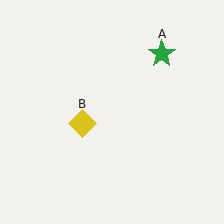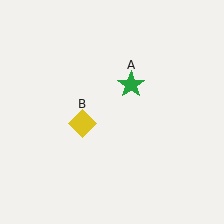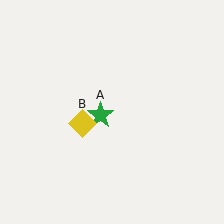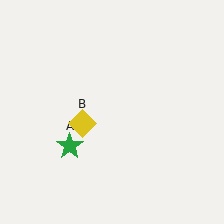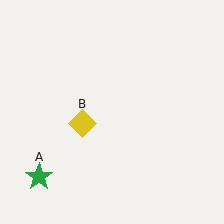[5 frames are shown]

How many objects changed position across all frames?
1 object changed position: green star (object A).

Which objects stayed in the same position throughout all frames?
Yellow diamond (object B) remained stationary.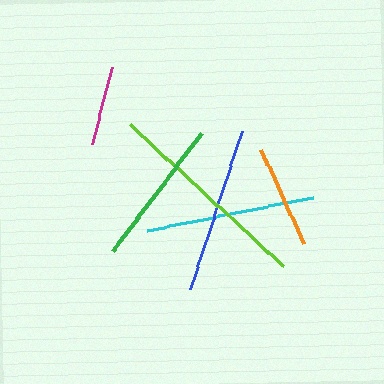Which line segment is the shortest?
The magenta line is the shortest at approximately 79 pixels.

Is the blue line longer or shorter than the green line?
The blue line is longer than the green line.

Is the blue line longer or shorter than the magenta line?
The blue line is longer than the magenta line.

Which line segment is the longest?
The lime line is the longest at approximately 209 pixels.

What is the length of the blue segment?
The blue segment is approximately 166 pixels long.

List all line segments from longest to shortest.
From longest to shortest: lime, cyan, blue, green, orange, magenta.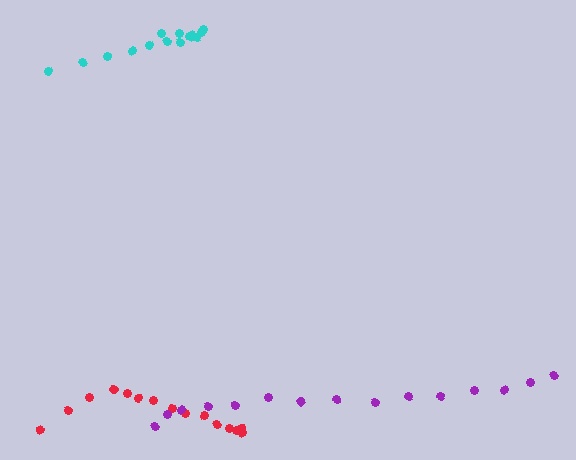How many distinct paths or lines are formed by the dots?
There are 3 distinct paths.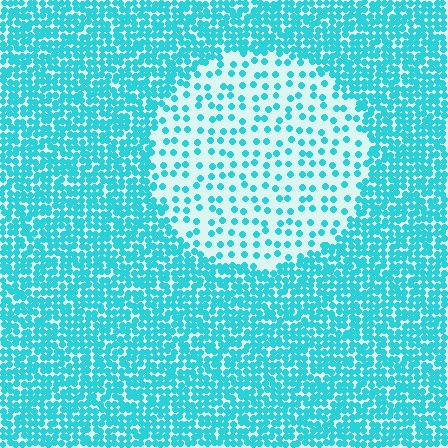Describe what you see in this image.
The image contains small cyan elements arranged at two different densities. A circle-shaped region is visible where the elements are less densely packed than the surrounding area.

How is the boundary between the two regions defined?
The boundary is defined by a change in element density (approximately 3.0x ratio). All elements are the same color, size, and shape.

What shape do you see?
I see a circle.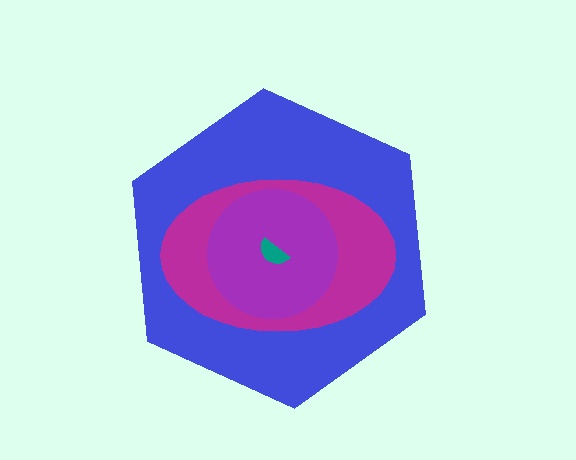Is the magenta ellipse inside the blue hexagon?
Yes.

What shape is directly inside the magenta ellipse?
The purple circle.